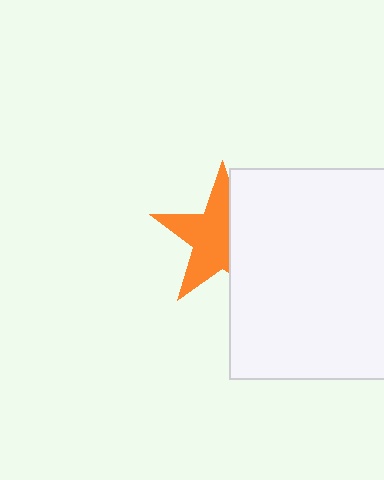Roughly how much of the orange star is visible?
About half of it is visible (roughly 60%).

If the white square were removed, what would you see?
You would see the complete orange star.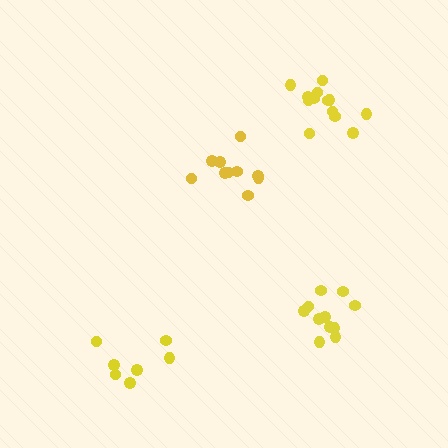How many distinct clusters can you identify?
There are 4 distinct clusters.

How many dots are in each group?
Group 1: 10 dots, Group 2: 11 dots, Group 3: 7 dots, Group 4: 13 dots (41 total).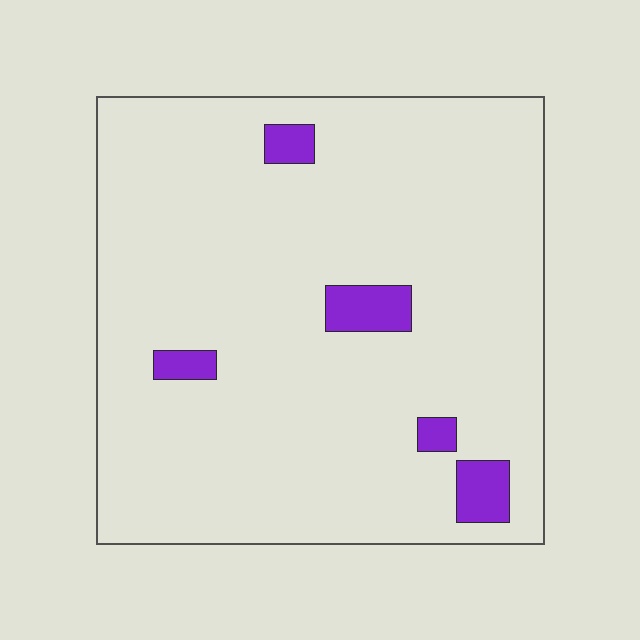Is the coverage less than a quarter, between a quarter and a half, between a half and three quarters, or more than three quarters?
Less than a quarter.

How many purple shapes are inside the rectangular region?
5.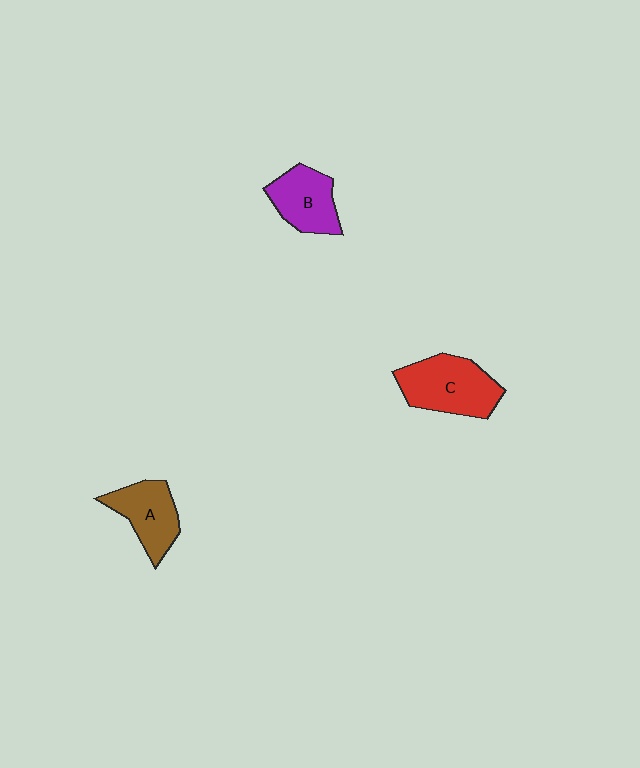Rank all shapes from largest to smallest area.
From largest to smallest: C (red), A (brown), B (purple).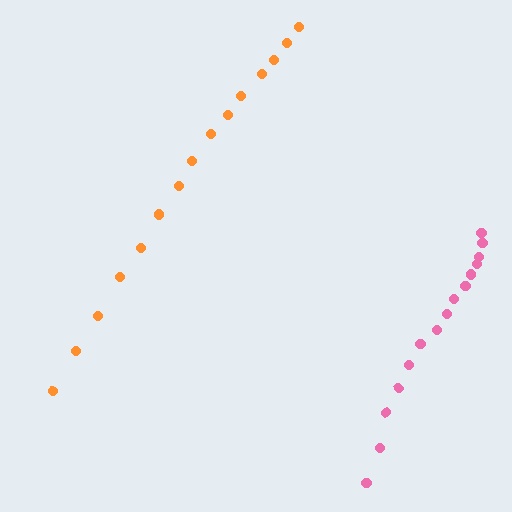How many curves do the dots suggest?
There are 2 distinct paths.